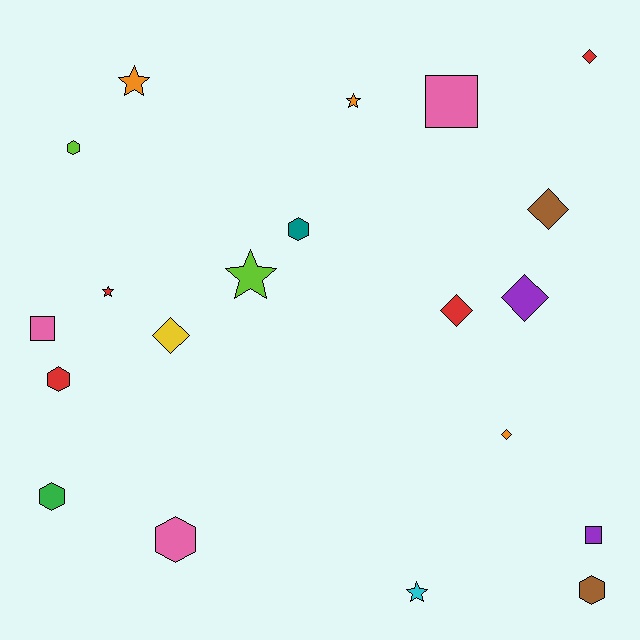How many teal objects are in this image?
There is 1 teal object.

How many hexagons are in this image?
There are 6 hexagons.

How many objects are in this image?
There are 20 objects.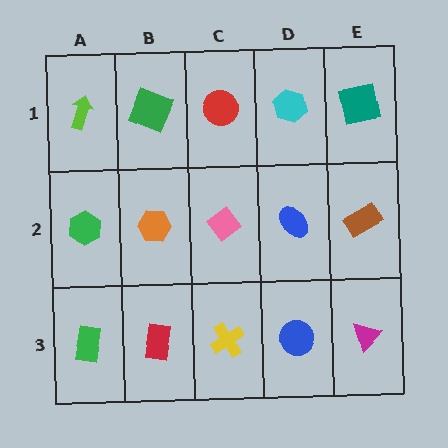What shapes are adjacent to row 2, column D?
A cyan hexagon (row 1, column D), a blue circle (row 3, column D), a pink diamond (row 2, column C), a brown rectangle (row 2, column E).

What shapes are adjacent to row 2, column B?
A green square (row 1, column B), a red rectangle (row 3, column B), a green hexagon (row 2, column A), a pink diamond (row 2, column C).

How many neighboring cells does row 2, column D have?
4.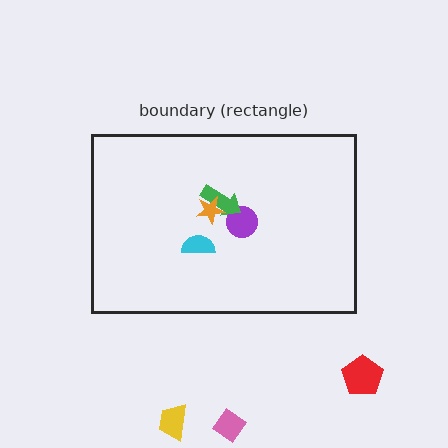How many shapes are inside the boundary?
4 inside, 3 outside.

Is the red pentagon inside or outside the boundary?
Outside.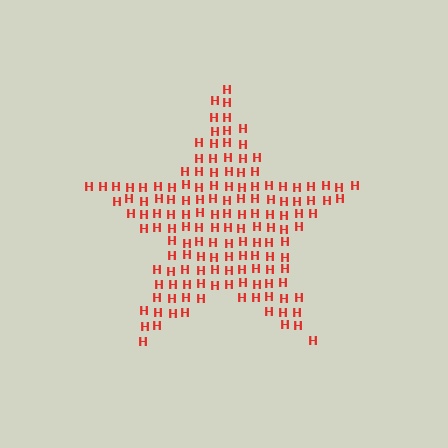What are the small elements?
The small elements are letter H's.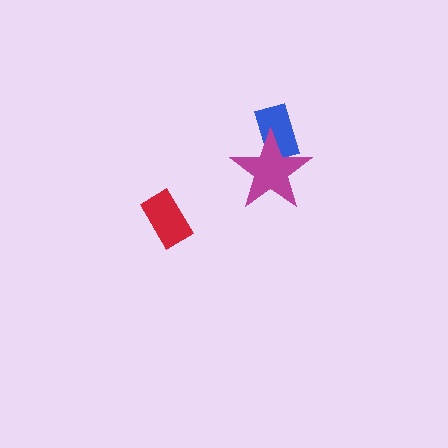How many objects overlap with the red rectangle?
0 objects overlap with the red rectangle.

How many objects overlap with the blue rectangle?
1 object overlaps with the blue rectangle.